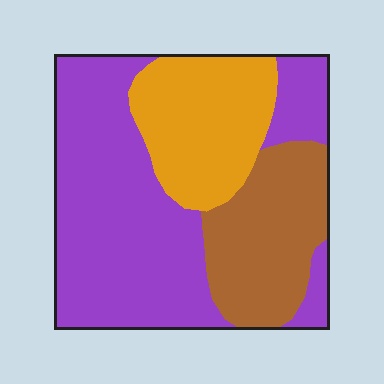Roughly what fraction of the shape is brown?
Brown covers about 25% of the shape.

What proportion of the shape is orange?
Orange takes up about one quarter (1/4) of the shape.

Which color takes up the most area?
Purple, at roughly 55%.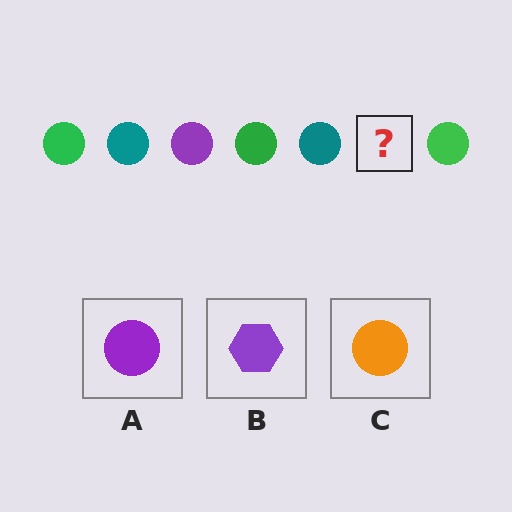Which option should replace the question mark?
Option A.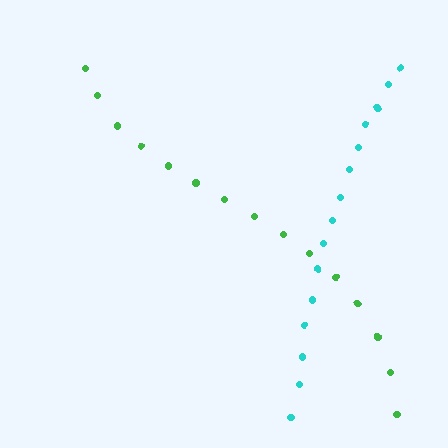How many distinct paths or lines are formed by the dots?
There are 2 distinct paths.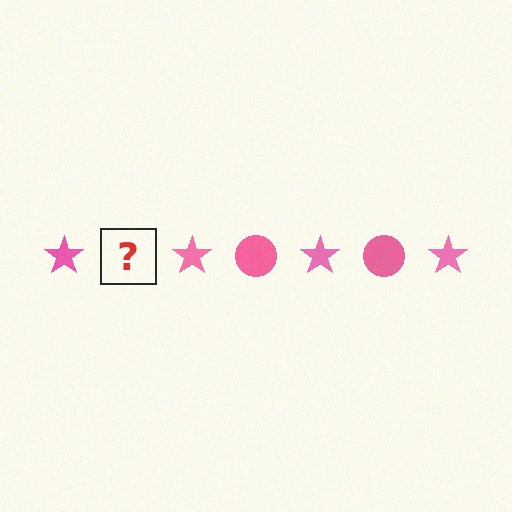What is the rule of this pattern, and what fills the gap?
The rule is that the pattern cycles through star, circle shapes in pink. The gap should be filled with a pink circle.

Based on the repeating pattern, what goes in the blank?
The blank should be a pink circle.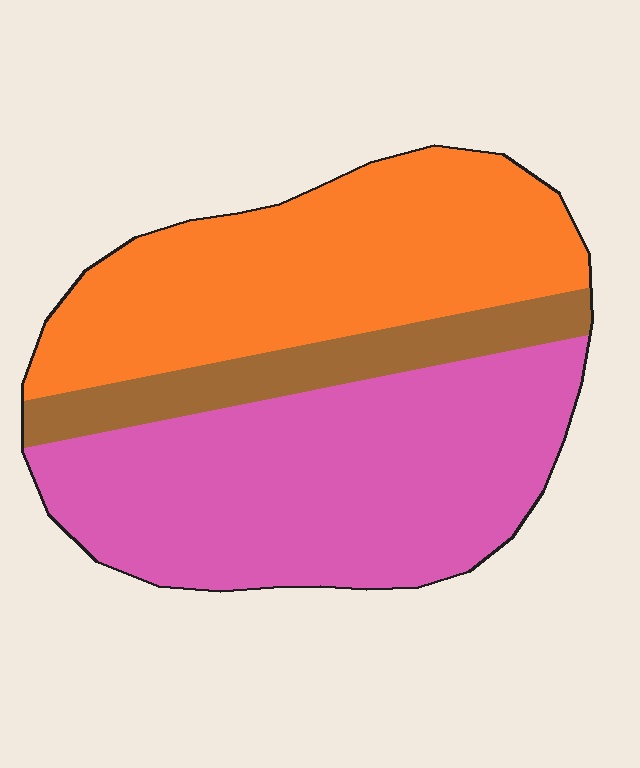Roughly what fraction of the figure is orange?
Orange takes up about two fifths (2/5) of the figure.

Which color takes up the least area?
Brown, at roughly 15%.